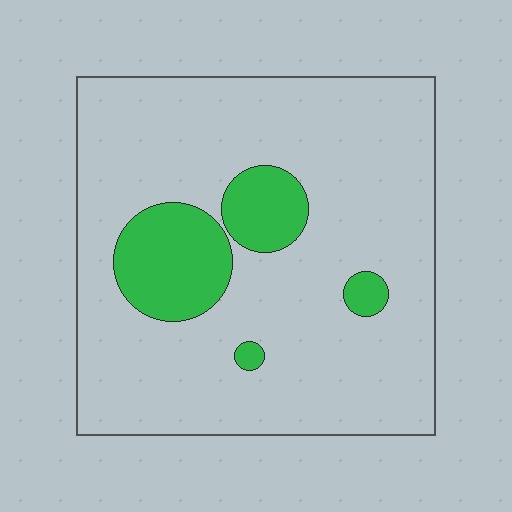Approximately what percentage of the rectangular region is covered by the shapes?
Approximately 15%.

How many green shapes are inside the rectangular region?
4.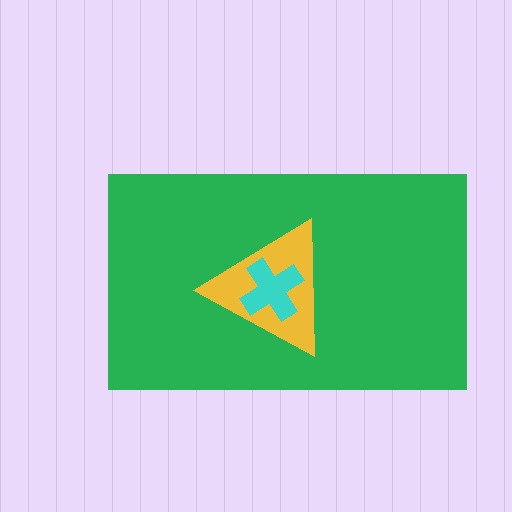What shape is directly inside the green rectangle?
The yellow triangle.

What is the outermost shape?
The green rectangle.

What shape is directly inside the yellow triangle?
The cyan cross.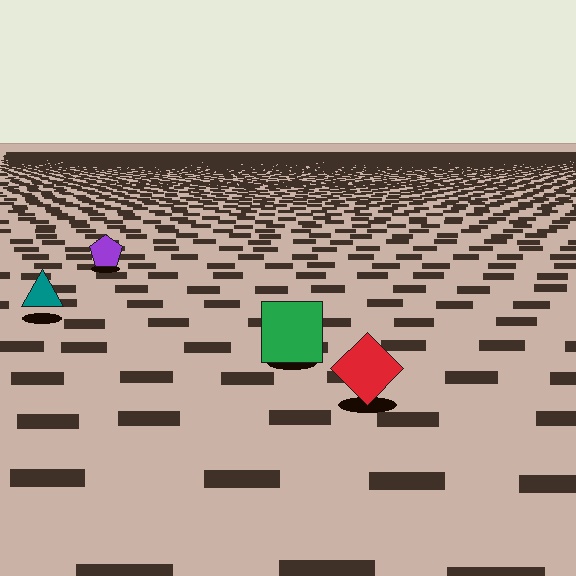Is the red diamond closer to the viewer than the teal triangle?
Yes. The red diamond is closer — you can tell from the texture gradient: the ground texture is coarser near it.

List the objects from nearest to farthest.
From nearest to farthest: the red diamond, the green square, the teal triangle, the purple pentagon.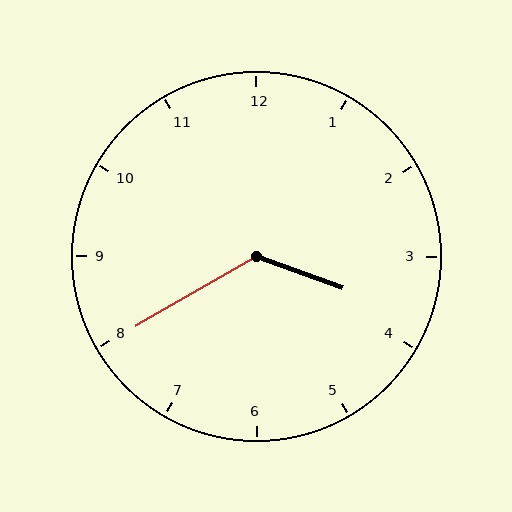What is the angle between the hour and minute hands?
Approximately 130 degrees.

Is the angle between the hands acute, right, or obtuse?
It is obtuse.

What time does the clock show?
3:40.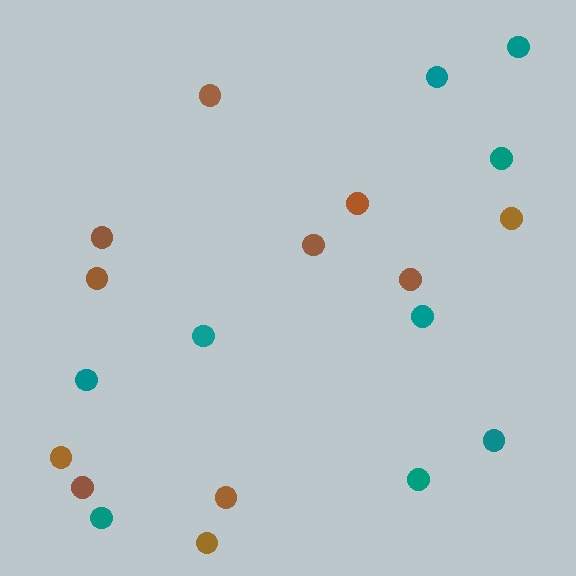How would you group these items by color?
There are 2 groups: one group of brown circles (11) and one group of teal circles (9).